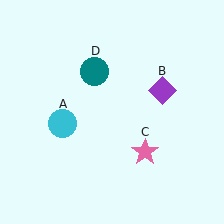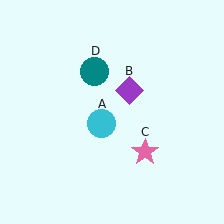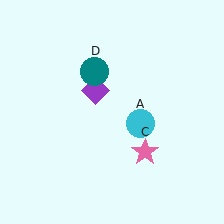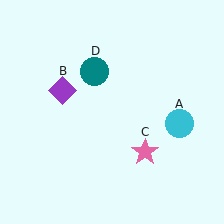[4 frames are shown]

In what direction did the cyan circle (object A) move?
The cyan circle (object A) moved right.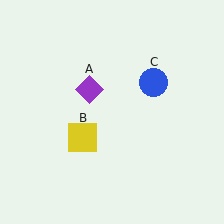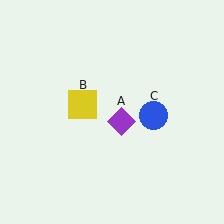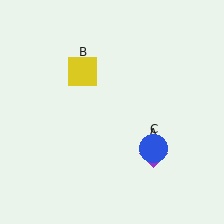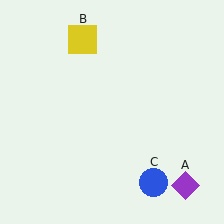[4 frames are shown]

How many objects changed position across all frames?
3 objects changed position: purple diamond (object A), yellow square (object B), blue circle (object C).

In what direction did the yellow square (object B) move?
The yellow square (object B) moved up.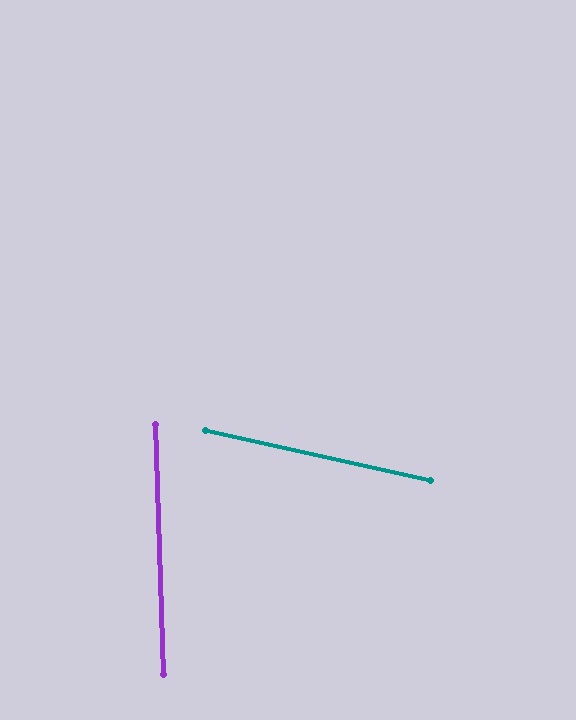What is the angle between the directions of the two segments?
Approximately 76 degrees.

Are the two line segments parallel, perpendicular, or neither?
Neither parallel nor perpendicular — they differ by about 76°.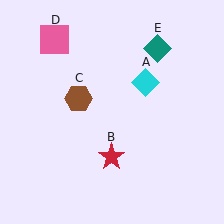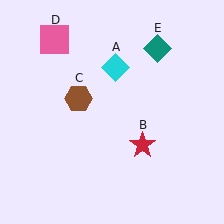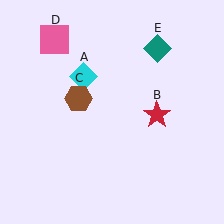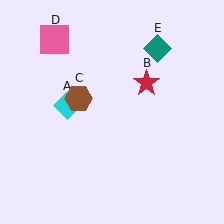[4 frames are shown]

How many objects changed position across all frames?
2 objects changed position: cyan diamond (object A), red star (object B).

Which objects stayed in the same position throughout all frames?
Brown hexagon (object C) and pink square (object D) and teal diamond (object E) remained stationary.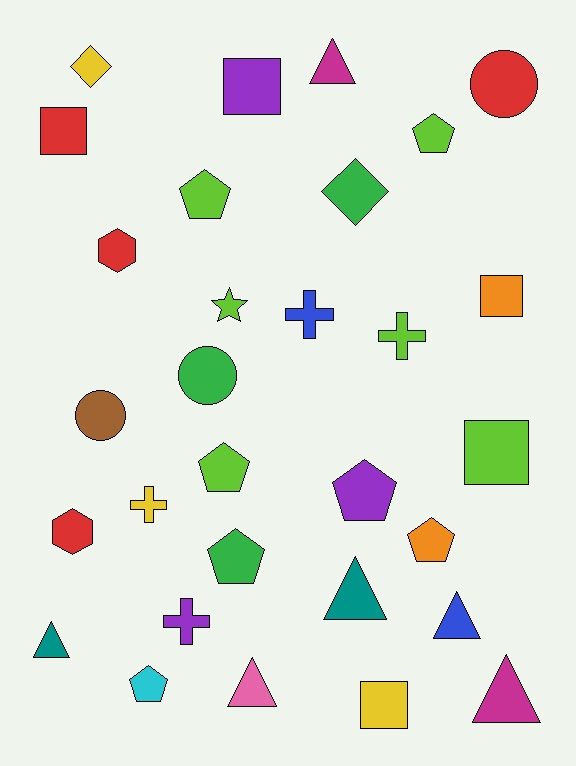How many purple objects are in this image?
There are 3 purple objects.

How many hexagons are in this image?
There are 2 hexagons.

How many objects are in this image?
There are 30 objects.